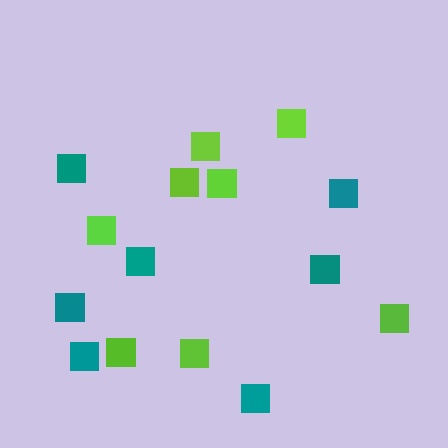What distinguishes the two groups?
There are 2 groups: one group of lime squares (8) and one group of teal squares (7).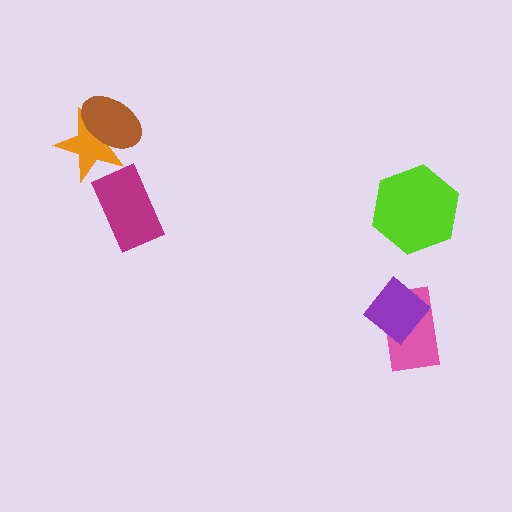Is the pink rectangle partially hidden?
Yes, it is partially covered by another shape.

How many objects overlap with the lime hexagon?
0 objects overlap with the lime hexagon.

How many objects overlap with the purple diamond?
1 object overlaps with the purple diamond.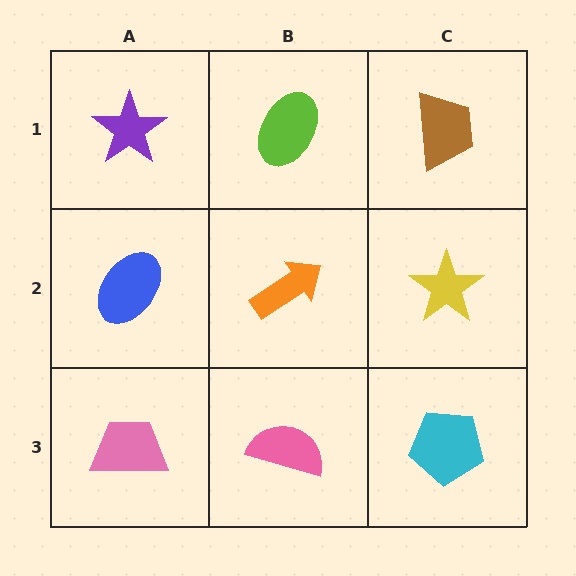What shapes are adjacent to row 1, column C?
A yellow star (row 2, column C), a lime ellipse (row 1, column B).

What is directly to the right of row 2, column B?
A yellow star.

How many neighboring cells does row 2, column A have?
3.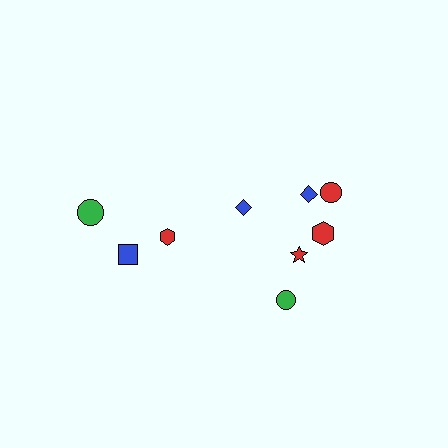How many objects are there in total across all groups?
There are 9 objects.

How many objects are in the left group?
There are 3 objects.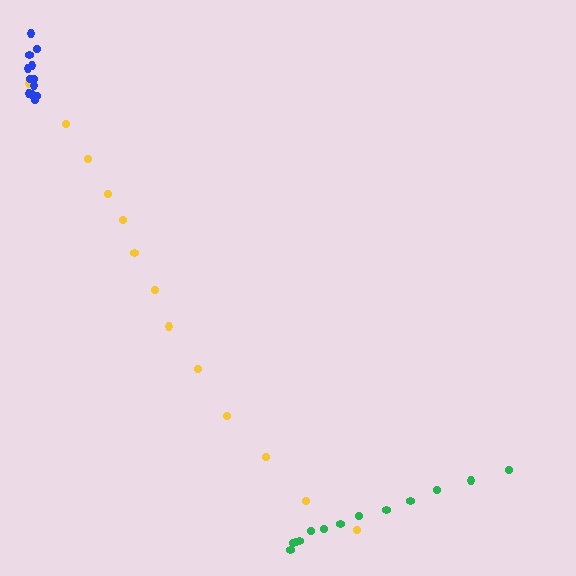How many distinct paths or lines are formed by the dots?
There are 3 distinct paths.